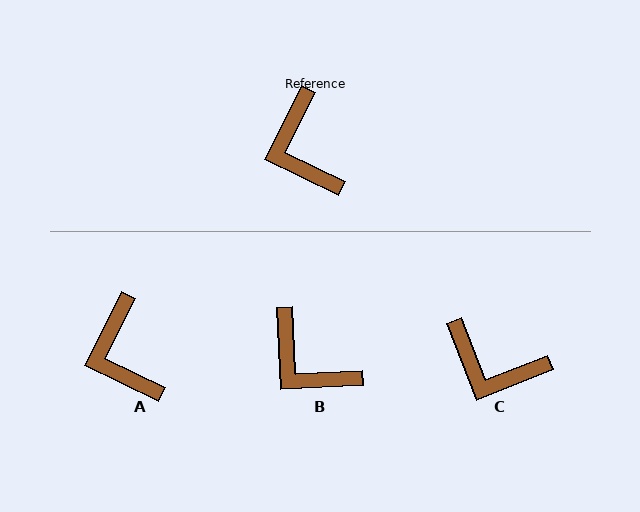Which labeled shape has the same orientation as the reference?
A.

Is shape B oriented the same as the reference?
No, it is off by about 29 degrees.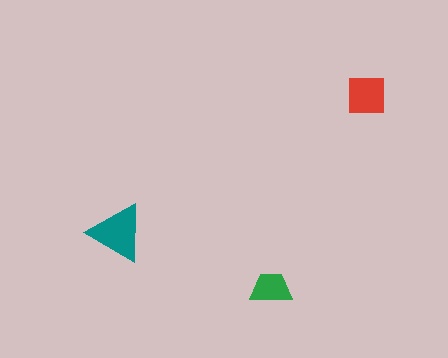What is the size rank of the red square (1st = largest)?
2nd.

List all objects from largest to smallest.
The teal triangle, the red square, the green trapezoid.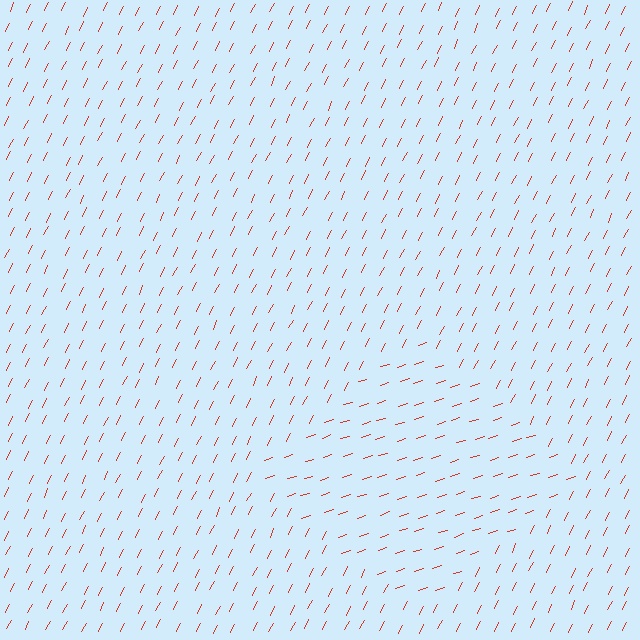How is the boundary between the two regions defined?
The boundary is defined purely by a change in line orientation (approximately 45 degrees difference). All lines are the same color and thickness.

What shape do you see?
I see a diamond.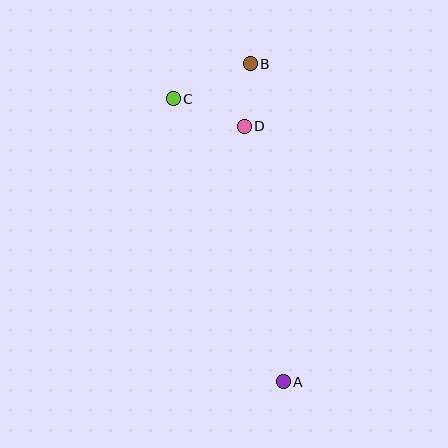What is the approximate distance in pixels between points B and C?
The distance between B and C is approximately 84 pixels.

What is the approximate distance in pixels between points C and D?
The distance between C and D is approximately 76 pixels.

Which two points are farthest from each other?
Points A and B are farthest from each other.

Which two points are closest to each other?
Points B and D are closest to each other.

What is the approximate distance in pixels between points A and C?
The distance between A and C is approximately 304 pixels.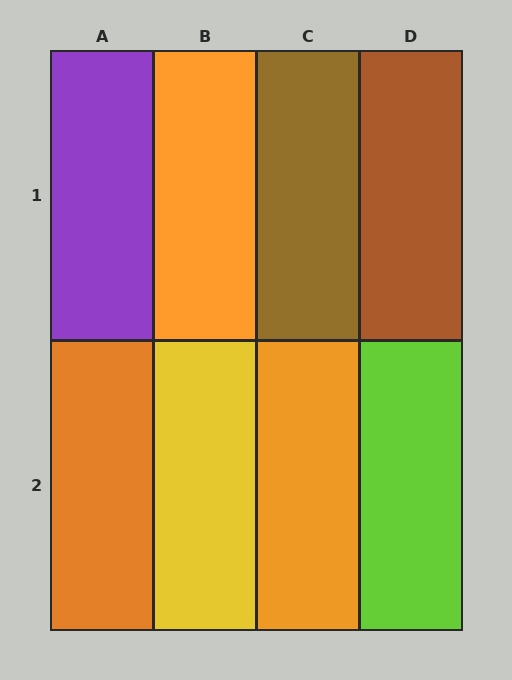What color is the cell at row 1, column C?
Brown.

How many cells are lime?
1 cell is lime.